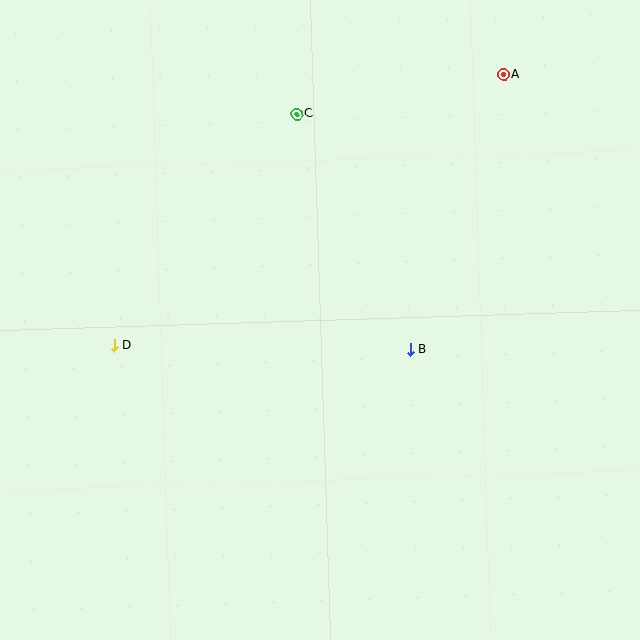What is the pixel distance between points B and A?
The distance between B and A is 290 pixels.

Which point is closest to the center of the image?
Point B at (410, 349) is closest to the center.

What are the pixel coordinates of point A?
Point A is at (503, 74).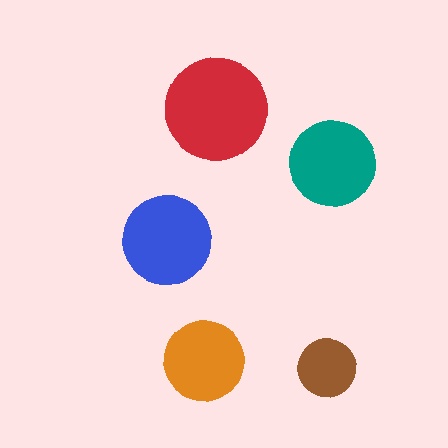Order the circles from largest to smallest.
the red one, the blue one, the teal one, the orange one, the brown one.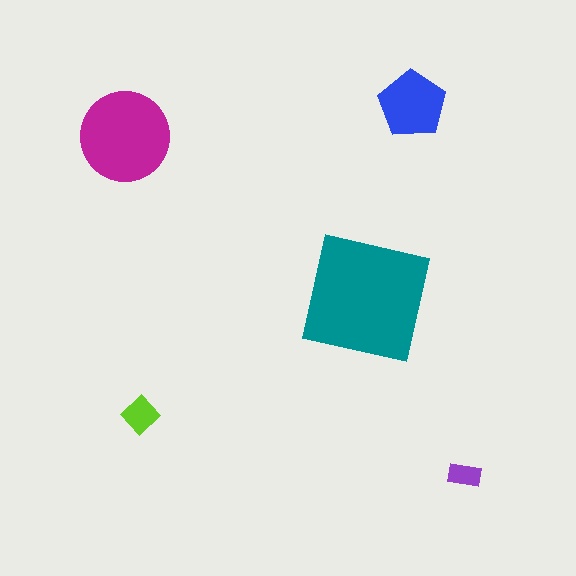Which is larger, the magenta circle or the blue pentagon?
The magenta circle.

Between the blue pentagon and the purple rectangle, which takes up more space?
The blue pentagon.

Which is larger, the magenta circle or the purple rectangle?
The magenta circle.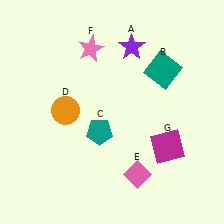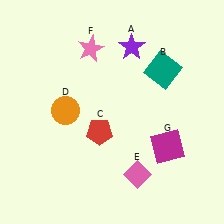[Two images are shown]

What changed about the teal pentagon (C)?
In Image 1, C is teal. In Image 2, it changed to red.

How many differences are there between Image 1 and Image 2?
There is 1 difference between the two images.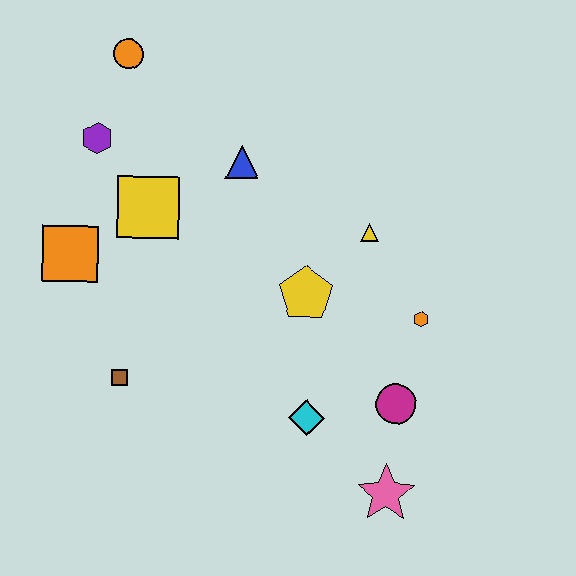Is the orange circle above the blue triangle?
Yes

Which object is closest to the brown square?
The orange square is closest to the brown square.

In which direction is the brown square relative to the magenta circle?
The brown square is to the left of the magenta circle.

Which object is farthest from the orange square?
The pink star is farthest from the orange square.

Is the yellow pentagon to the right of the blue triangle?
Yes